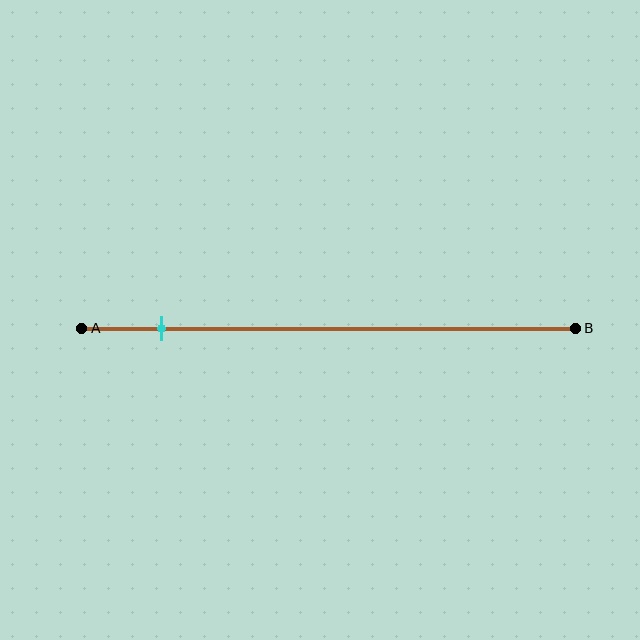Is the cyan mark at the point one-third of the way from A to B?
No, the mark is at about 15% from A, not at the 33% one-third point.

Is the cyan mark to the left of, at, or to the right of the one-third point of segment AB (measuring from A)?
The cyan mark is to the left of the one-third point of segment AB.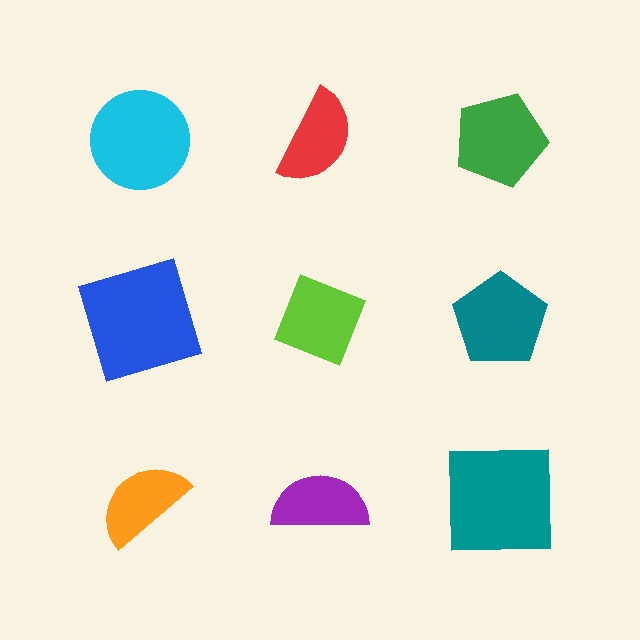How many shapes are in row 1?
3 shapes.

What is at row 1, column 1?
A cyan circle.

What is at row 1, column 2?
A red semicircle.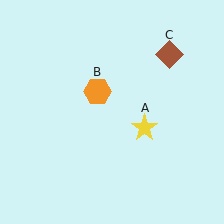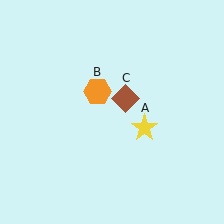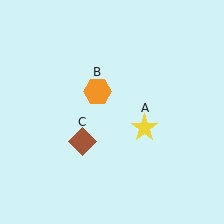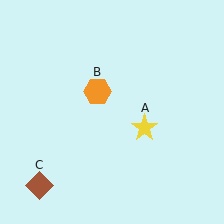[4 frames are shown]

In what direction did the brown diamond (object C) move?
The brown diamond (object C) moved down and to the left.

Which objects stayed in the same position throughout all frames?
Yellow star (object A) and orange hexagon (object B) remained stationary.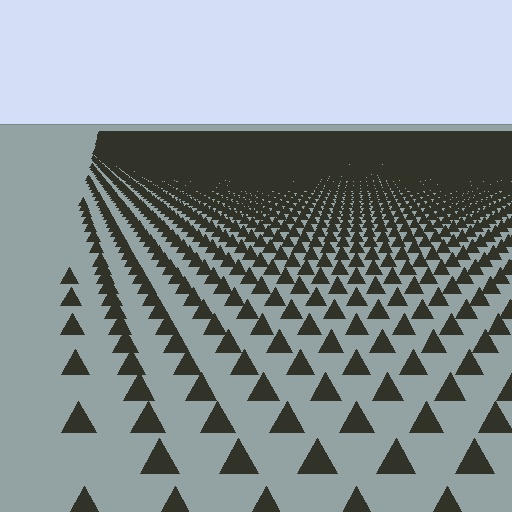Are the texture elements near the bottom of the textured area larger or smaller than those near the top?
Larger. Near the bottom, elements are closer to the viewer and appear at a bigger on-screen size.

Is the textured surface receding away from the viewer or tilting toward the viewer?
The surface is receding away from the viewer. Texture elements get smaller and denser toward the top.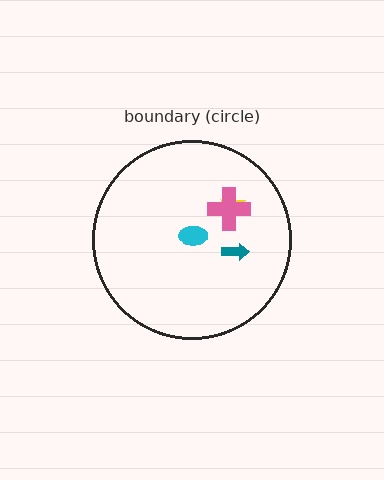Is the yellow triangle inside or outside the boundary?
Inside.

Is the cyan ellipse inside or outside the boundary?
Inside.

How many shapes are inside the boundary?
4 inside, 0 outside.